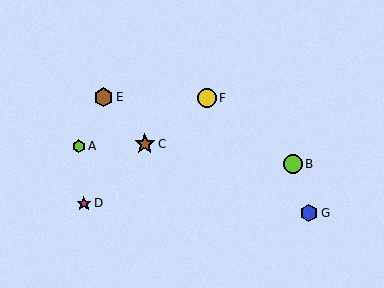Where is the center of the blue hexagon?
The center of the blue hexagon is at (309, 213).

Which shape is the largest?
The brown star (labeled C) is the largest.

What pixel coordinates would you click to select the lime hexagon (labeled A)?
Click at (79, 146) to select the lime hexagon A.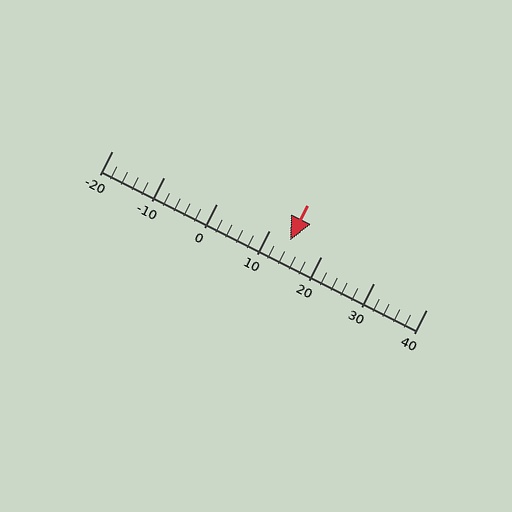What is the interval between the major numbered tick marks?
The major tick marks are spaced 10 units apart.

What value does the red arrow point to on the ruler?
The red arrow points to approximately 14.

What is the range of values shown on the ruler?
The ruler shows values from -20 to 40.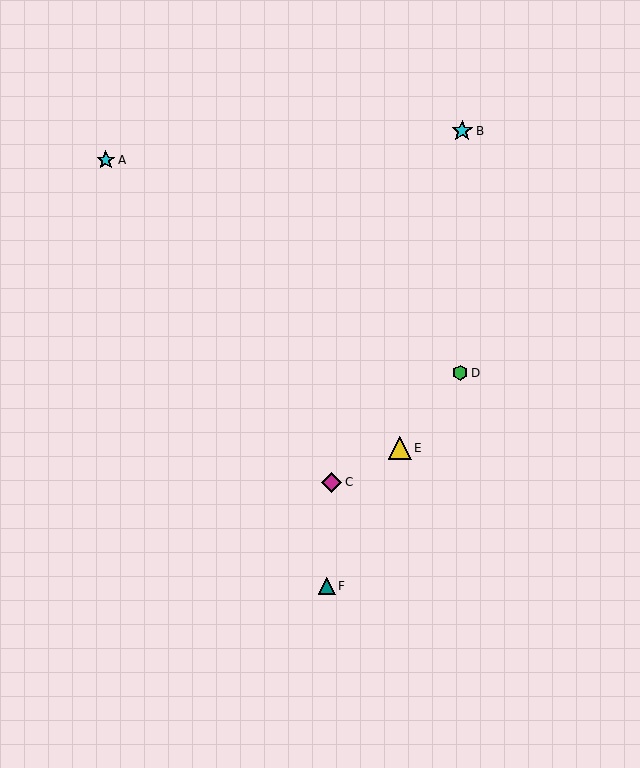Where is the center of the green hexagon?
The center of the green hexagon is at (460, 373).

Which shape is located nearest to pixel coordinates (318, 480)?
The magenta diamond (labeled C) at (331, 482) is nearest to that location.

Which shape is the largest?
The yellow triangle (labeled E) is the largest.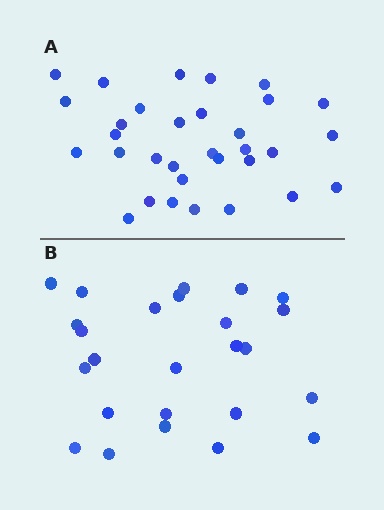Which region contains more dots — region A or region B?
Region A (the top region) has more dots.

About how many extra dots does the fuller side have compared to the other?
Region A has roughly 8 or so more dots than region B.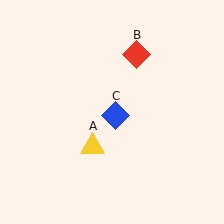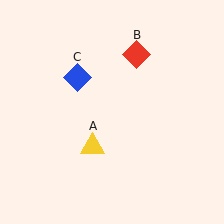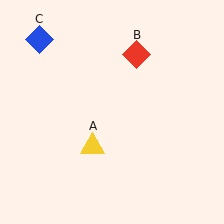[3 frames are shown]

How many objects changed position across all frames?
1 object changed position: blue diamond (object C).